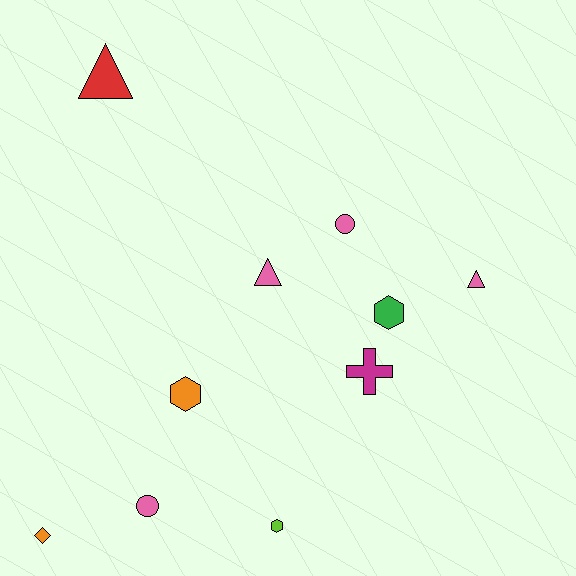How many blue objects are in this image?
There are no blue objects.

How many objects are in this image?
There are 10 objects.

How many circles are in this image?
There are 2 circles.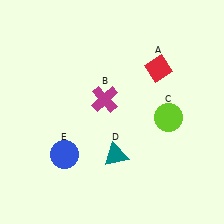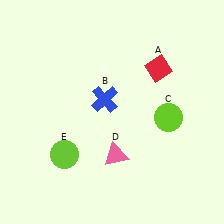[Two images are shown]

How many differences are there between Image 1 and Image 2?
There are 3 differences between the two images.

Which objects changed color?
B changed from magenta to blue. D changed from teal to pink. E changed from blue to lime.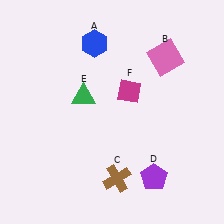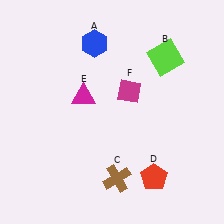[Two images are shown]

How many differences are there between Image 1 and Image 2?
There are 3 differences between the two images.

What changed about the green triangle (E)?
In Image 1, E is green. In Image 2, it changed to magenta.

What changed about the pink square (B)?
In Image 1, B is pink. In Image 2, it changed to lime.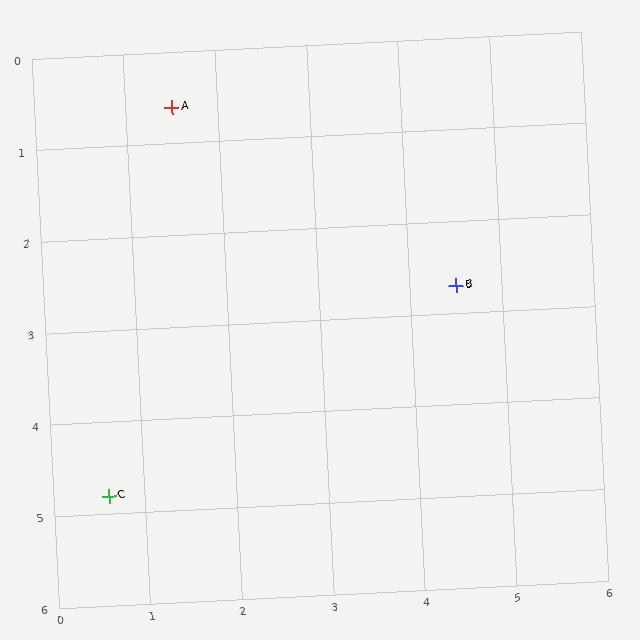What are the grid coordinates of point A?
Point A is at approximately (1.5, 0.6).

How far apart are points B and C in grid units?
Points B and C are about 4.4 grid units apart.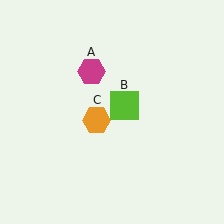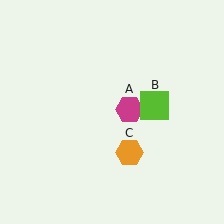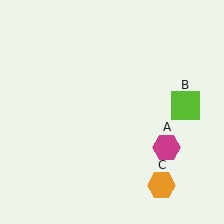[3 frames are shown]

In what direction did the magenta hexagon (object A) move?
The magenta hexagon (object A) moved down and to the right.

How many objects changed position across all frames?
3 objects changed position: magenta hexagon (object A), lime square (object B), orange hexagon (object C).